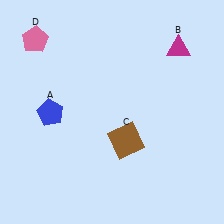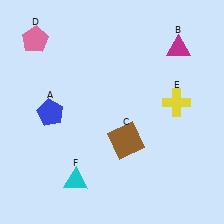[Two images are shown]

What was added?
A yellow cross (E), a cyan triangle (F) were added in Image 2.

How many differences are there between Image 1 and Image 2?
There are 2 differences between the two images.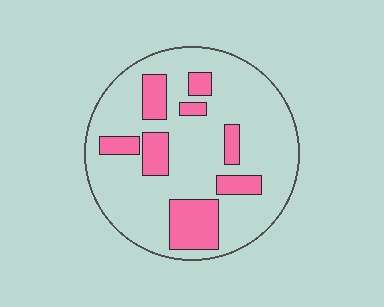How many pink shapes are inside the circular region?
8.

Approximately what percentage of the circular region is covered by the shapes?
Approximately 25%.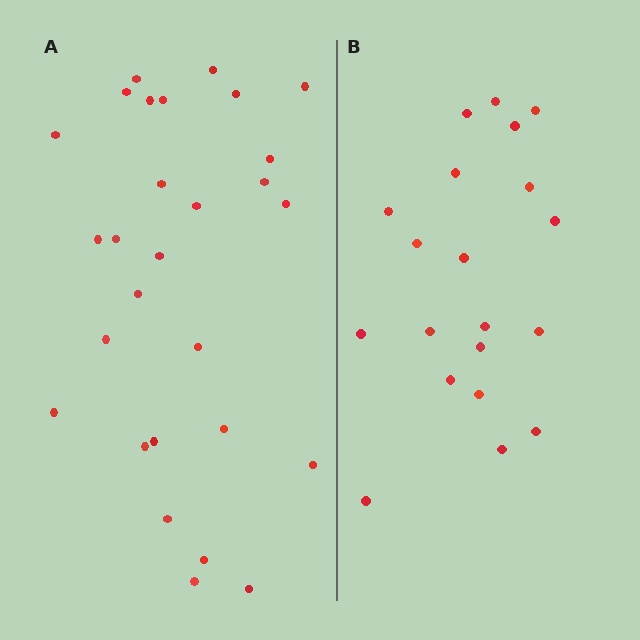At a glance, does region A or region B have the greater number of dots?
Region A (the left region) has more dots.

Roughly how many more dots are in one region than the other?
Region A has roughly 8 or so more dots than region B.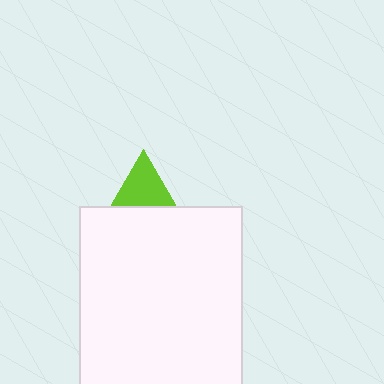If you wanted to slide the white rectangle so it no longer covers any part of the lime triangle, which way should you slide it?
Slide it down — that is the most direct way to separate the two shapes.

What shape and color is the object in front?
The object in front is a white rectangle.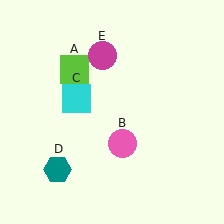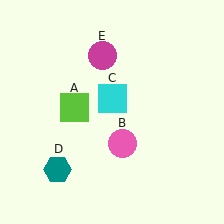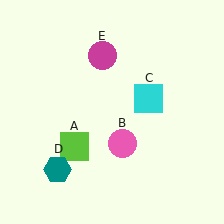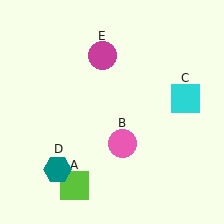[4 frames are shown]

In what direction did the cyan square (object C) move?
The cyan square (object C) moved right.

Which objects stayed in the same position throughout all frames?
Pink circle (object B) and teal hexagon (object D) and magenta circle (object E) remained stationary.